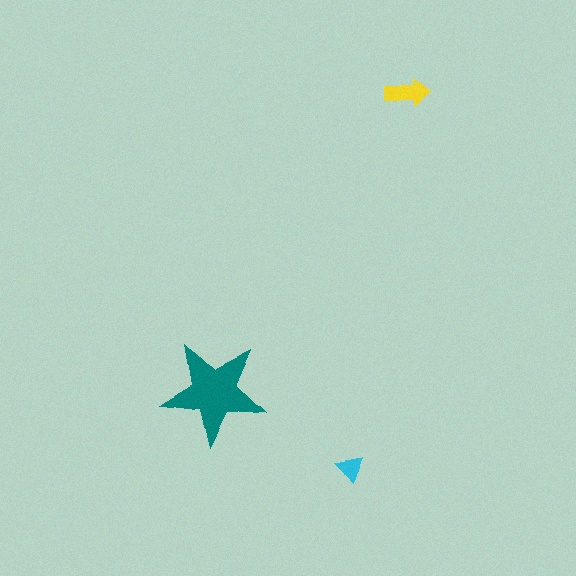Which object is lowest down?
The cyan triangle is bottommost.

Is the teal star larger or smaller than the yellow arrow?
Larger.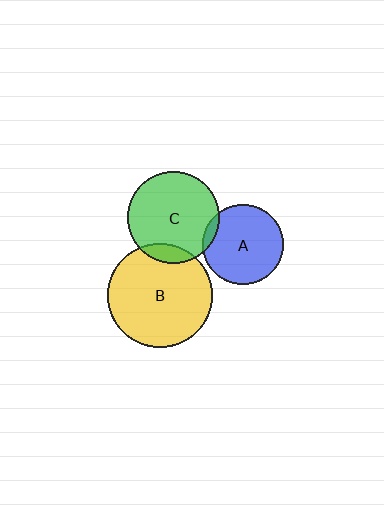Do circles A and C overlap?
Yes.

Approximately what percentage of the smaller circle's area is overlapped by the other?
Approximately 5%.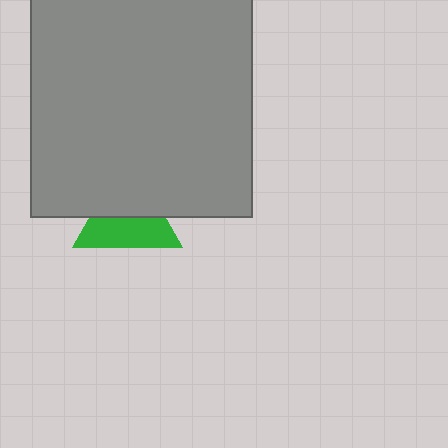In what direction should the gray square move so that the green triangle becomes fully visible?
The gray square should move up. That is the shortest direction to clear the overlap and leave the green triangle fully visible.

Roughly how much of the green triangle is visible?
About half of it is visible (roughly 52%).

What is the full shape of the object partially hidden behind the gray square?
The partially hidden object is a green triangle.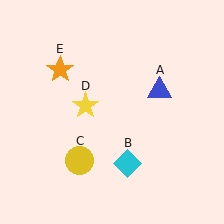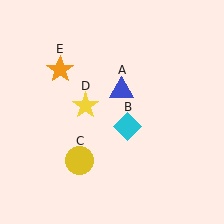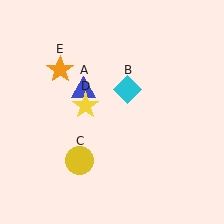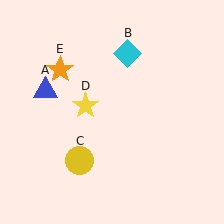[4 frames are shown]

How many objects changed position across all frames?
2 objects changed position: blue triangle (object A), cyan diamond (object B).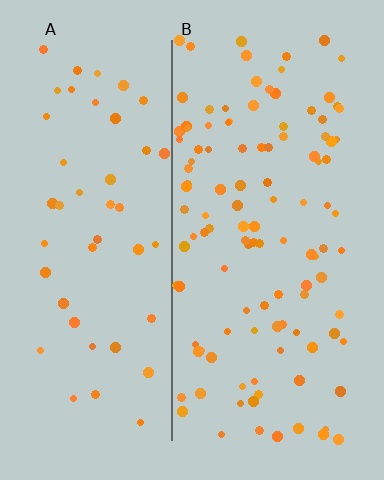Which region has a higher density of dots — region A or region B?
B (the right).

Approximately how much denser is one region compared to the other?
Approximately 2.4× — region B over region A.